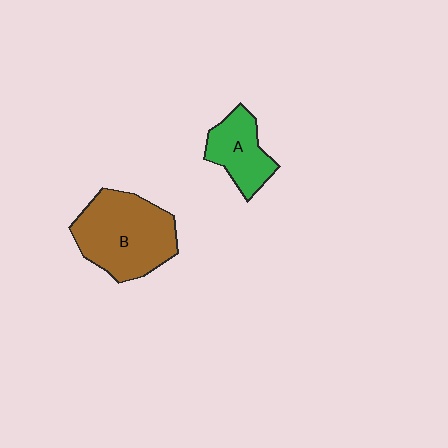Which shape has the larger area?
Shape B (brown).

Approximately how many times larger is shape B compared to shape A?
Approximately 1.9 times.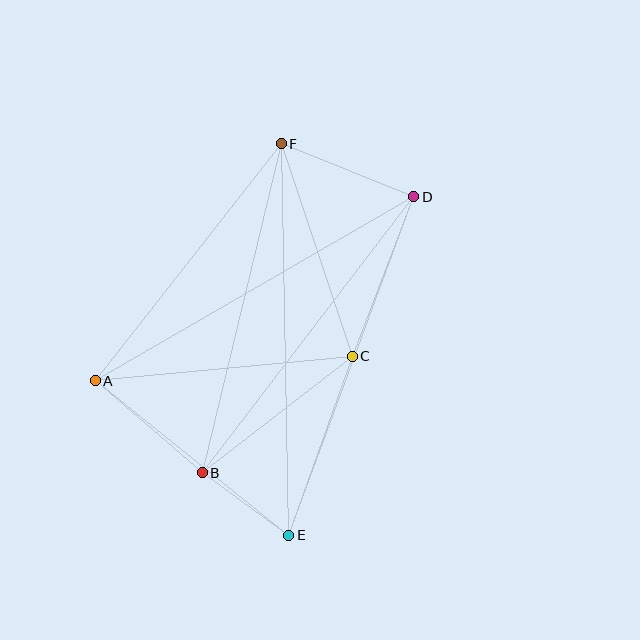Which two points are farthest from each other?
Points E and F are farthest from each other.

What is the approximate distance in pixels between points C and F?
The distance between C and F is approximately 224 pixels.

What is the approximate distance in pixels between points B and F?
The distance between B and F is approximately 338 pixels.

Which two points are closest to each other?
Points B and E are closest to each other.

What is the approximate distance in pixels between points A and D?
The distance between A and D is approximately 368 pixels.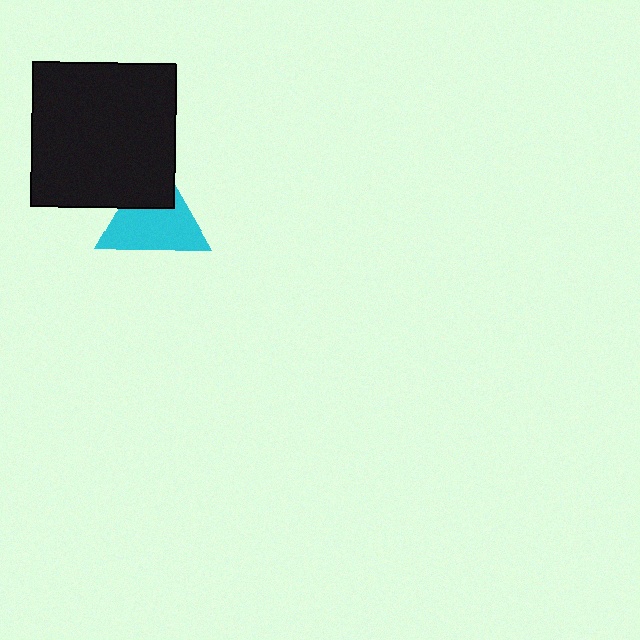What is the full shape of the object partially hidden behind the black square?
The partially hidden object is a cyan triangle.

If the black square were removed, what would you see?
You would see the complete cyan triangle.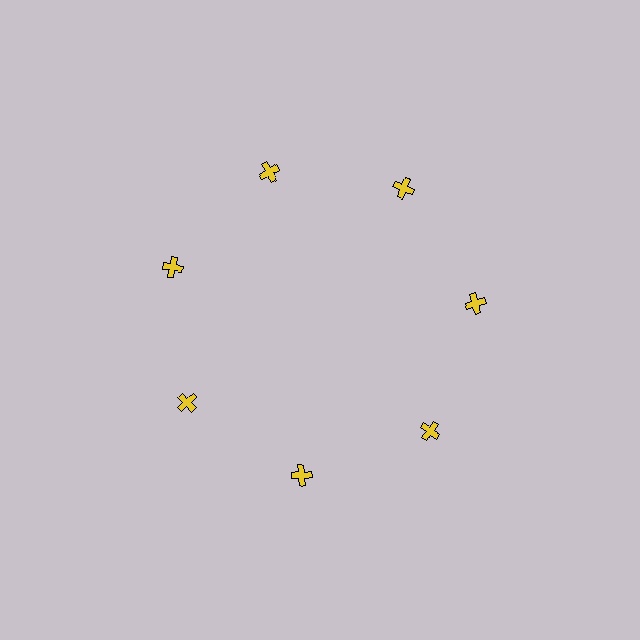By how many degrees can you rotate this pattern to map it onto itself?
The pattern maps onto itself every 51 degrees of rotation.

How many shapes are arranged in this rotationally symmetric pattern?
There are 7 shapes, arranged in 7 groups of 1.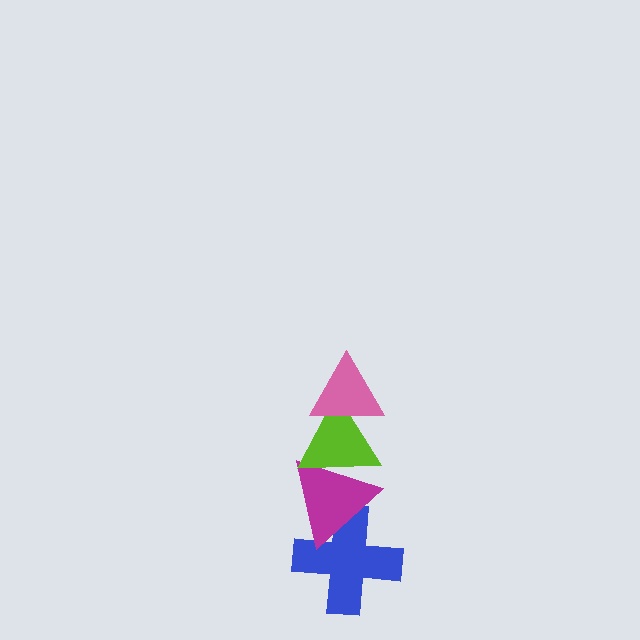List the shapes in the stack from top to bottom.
From top to bottom: the pink triangle, the lime triangle, the magenta triangle, the blue cross.